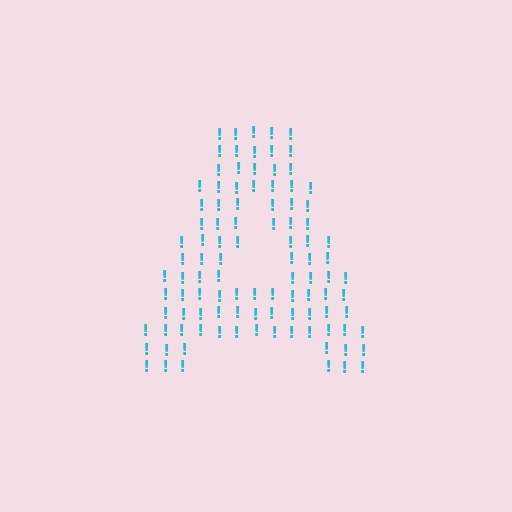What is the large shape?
The large shape is the letter A.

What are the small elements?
The small elements are exclamation marks.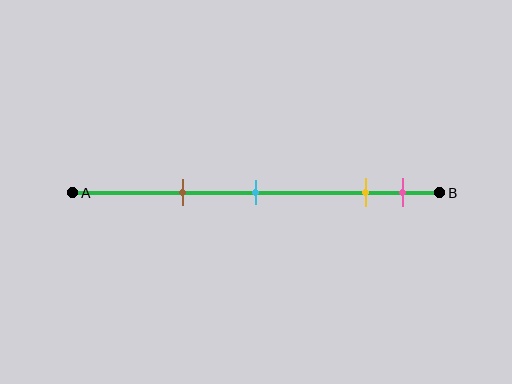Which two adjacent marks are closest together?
The yellow and pink marks are the closest adjacent pair.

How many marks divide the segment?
There are 4 marks dividing the segment.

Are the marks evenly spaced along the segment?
No, the marks are not evenly spaced.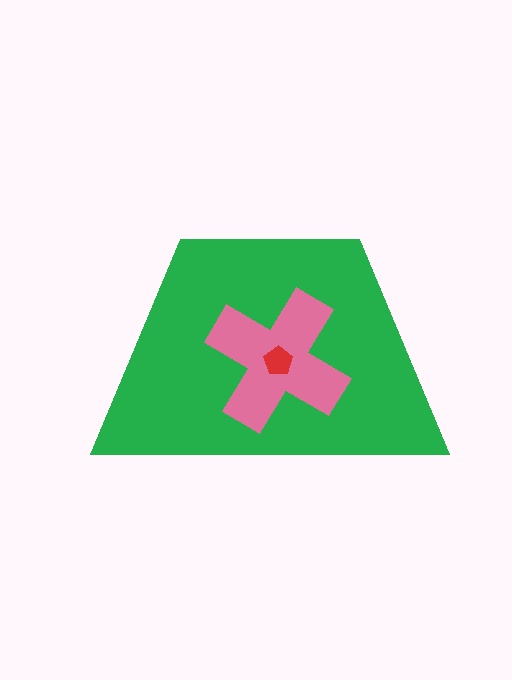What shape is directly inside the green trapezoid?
The pink cross.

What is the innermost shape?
The red pentagon.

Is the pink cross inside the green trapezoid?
Yes.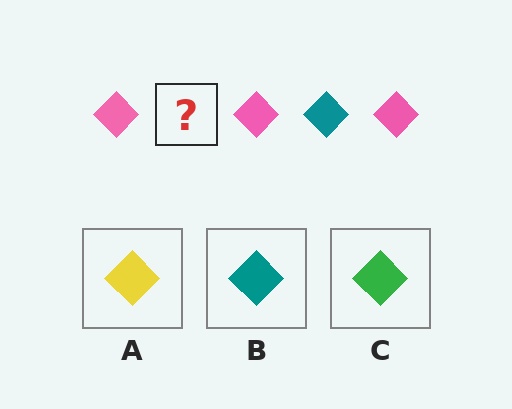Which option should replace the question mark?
Option B.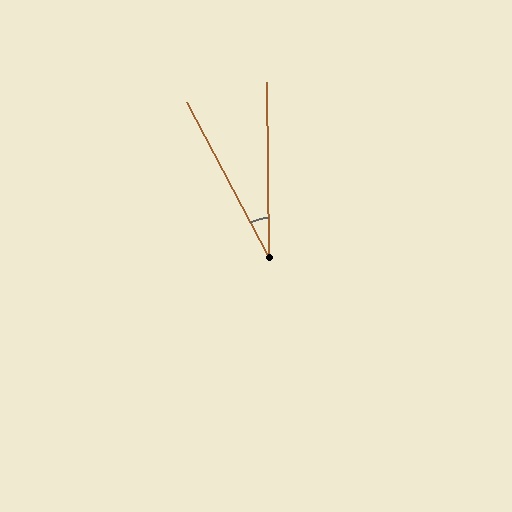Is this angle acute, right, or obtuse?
It is acute.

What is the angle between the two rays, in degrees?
Approximately 27 degrees.